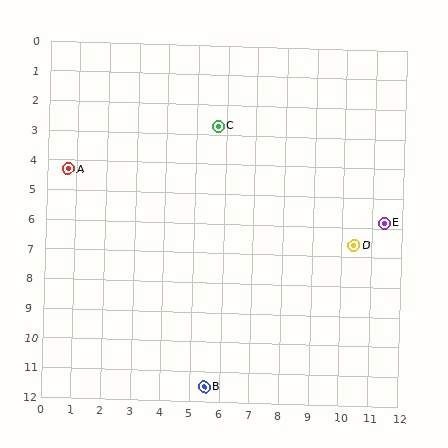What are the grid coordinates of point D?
Point D is at approximately (10.4, 6.6).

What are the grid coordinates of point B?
Point B is at approximately (5.5, 11.5).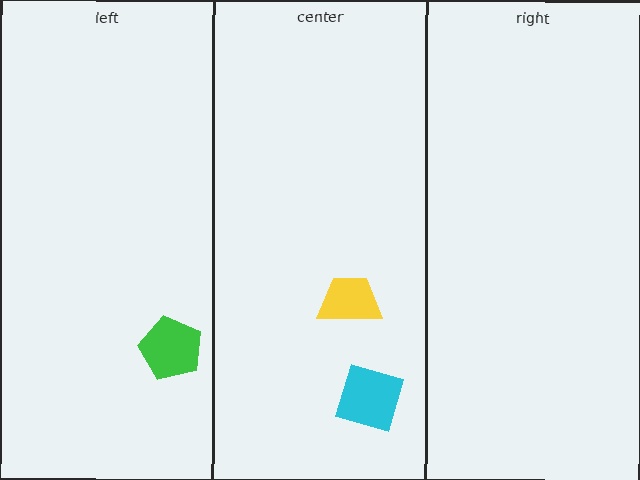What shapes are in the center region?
The yellow trapezoid, the cyan square.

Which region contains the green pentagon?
The left region.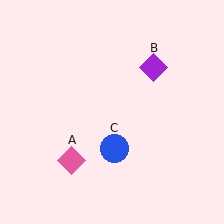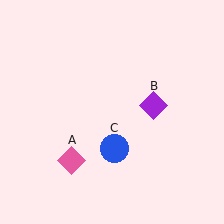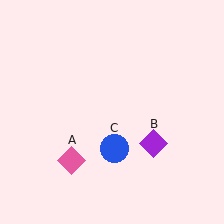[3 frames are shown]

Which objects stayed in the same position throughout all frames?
Pink diamond (object A) and blue circle (object C) remained stationary.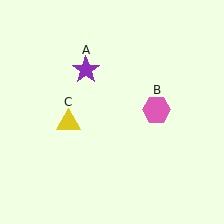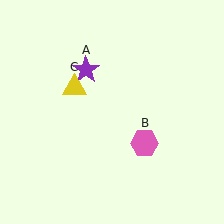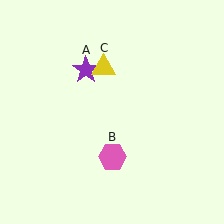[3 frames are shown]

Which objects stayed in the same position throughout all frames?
Purple star (object A) remained stationary.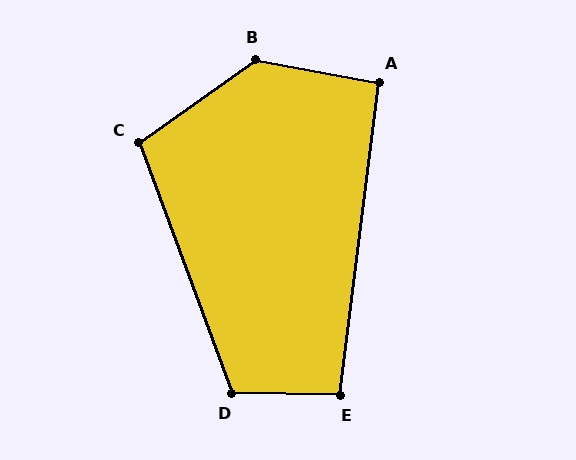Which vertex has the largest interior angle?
B, at approximately 134 degrees.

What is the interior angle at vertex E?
Approximately 96 degrees (obtuse).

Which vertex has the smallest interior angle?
A, at approximately 93 degrees.